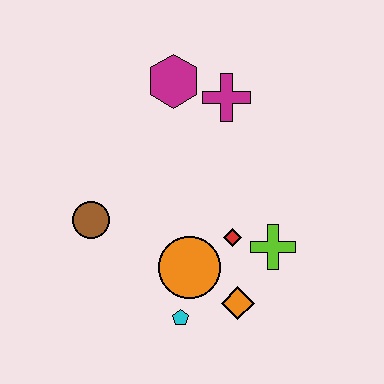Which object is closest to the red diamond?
The lime cross is closest to the red diamond.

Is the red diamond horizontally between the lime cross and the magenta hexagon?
Yes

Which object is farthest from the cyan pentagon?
The magenta hexagon is farthest from the cyan pentagon.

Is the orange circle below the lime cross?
Yes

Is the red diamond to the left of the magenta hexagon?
No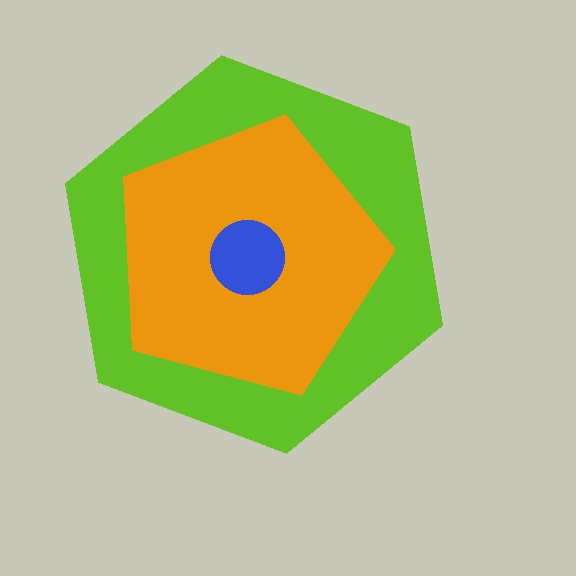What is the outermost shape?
The lime hexagon.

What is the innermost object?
The blue circle.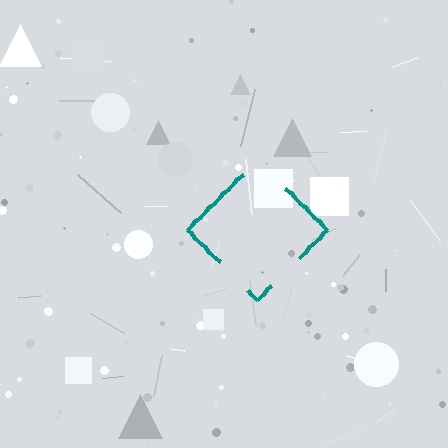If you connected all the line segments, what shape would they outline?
They would outline a diamond.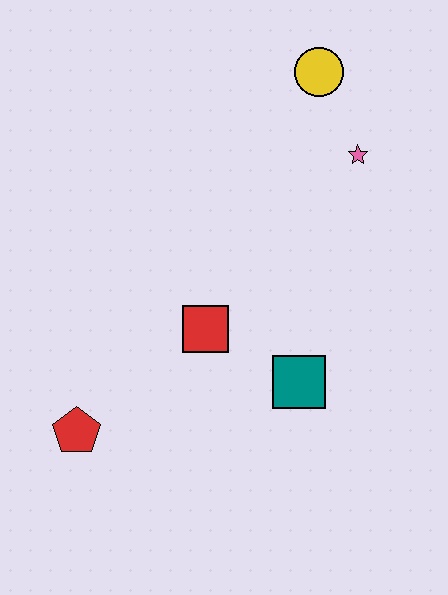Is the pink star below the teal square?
No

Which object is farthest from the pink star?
The red pentagon is farthest from the pink star.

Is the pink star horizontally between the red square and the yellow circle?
No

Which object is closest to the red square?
The teal square is closest to the red square.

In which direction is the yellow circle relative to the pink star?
The yellow circle is above the pink star.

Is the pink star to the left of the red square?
No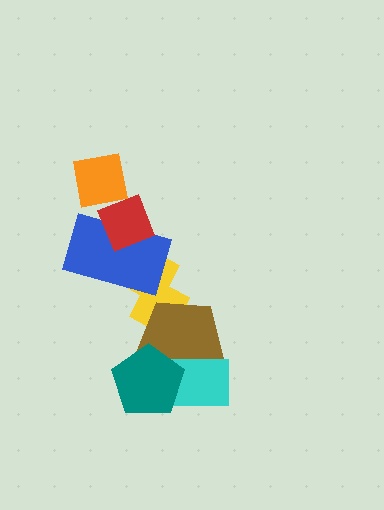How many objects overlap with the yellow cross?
2 objects overlap with the yellow cross.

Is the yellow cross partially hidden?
Yes, it is partially covered by another shape.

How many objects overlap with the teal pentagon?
2 objects overlap with the teal pentagon.